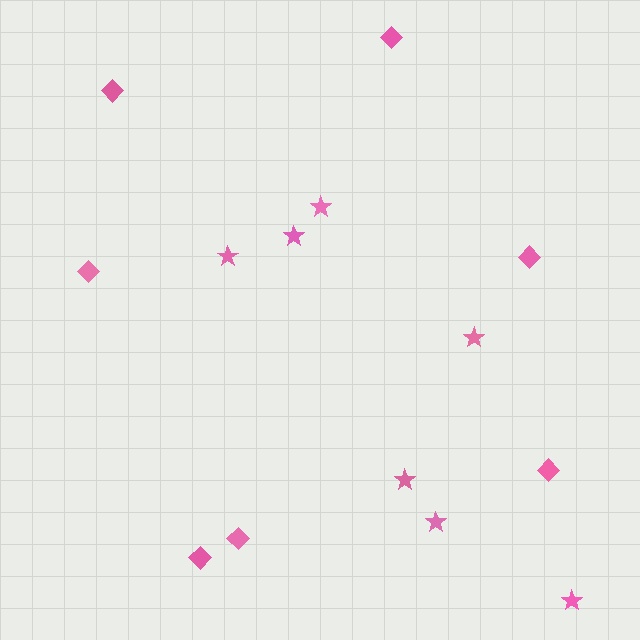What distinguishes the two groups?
There are 2 groups: one group of stars (7) and one group of diamonds (7).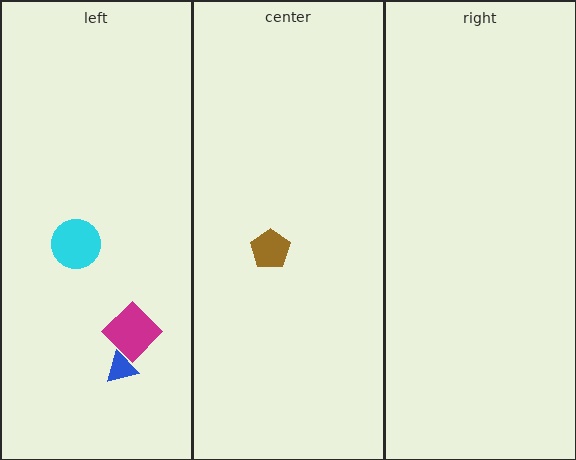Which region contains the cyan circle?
The left region.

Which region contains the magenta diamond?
The left region.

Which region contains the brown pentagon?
The center region.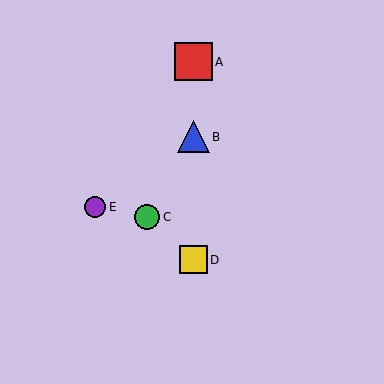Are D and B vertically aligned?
Yes, both are at x≈193.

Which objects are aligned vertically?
Objects A, B, D are aligned vertically.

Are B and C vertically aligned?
No, B is at x≈193 and C is at x≈147.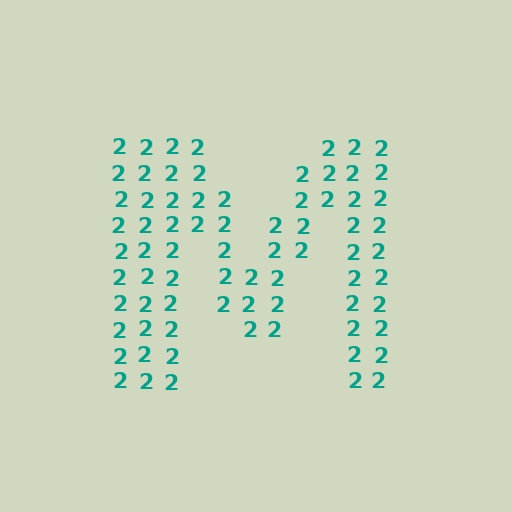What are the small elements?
The small elements are digit 2's.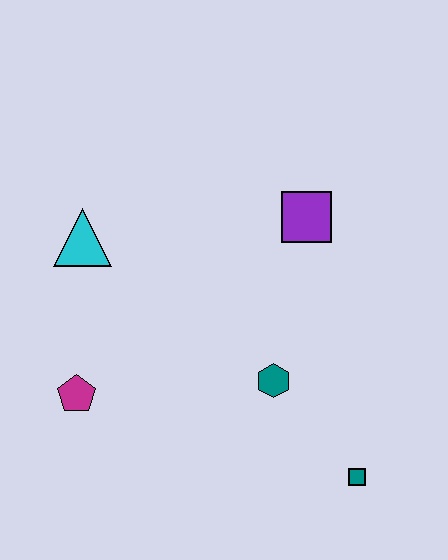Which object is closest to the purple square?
The teal hexagon is closest to the purple square.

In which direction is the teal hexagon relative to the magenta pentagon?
The teal hexagon is to the right of the magenta pentagon.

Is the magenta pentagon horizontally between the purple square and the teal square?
No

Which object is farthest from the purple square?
The magenta pentagon is farthest from the purple square.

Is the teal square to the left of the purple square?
No